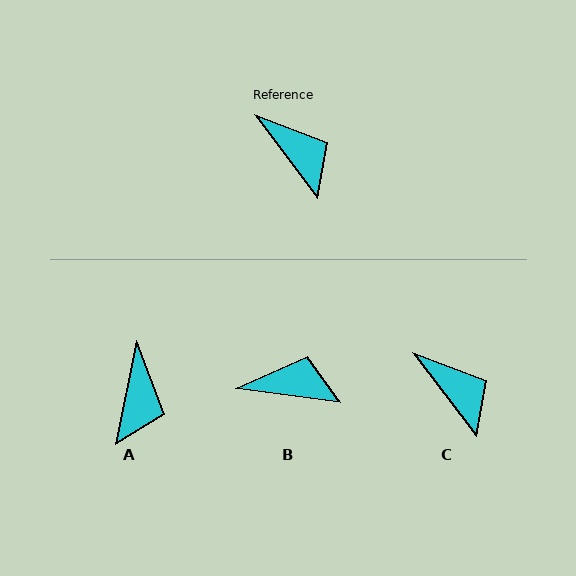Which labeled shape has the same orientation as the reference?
C.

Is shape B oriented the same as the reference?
No, it is off by about 45 degrees.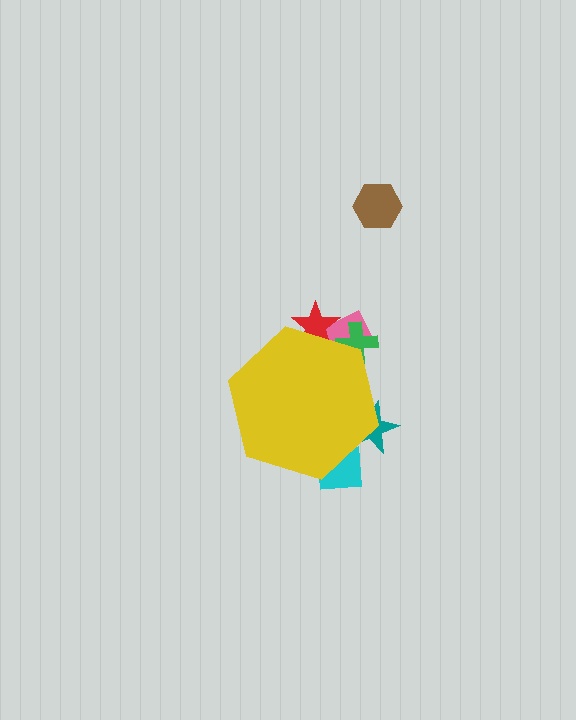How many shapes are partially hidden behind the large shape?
5 shapes are partially hidden.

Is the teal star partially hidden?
Yes, the teal star is partially hidden behind the yellow hexagon.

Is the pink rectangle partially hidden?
Yes, the pink rectangle is partially hidden behind the yellow hexagon.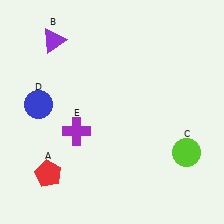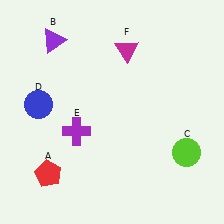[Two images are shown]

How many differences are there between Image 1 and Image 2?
There is 1 difference between the two images.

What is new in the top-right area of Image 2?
A magenta triangle (F) was added in the top-right area of Image 2.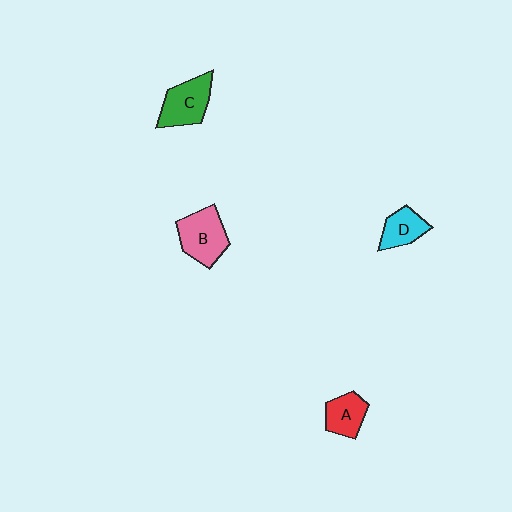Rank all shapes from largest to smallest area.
From largest to smallest: B (pink), C (green), A (red), D (cyan).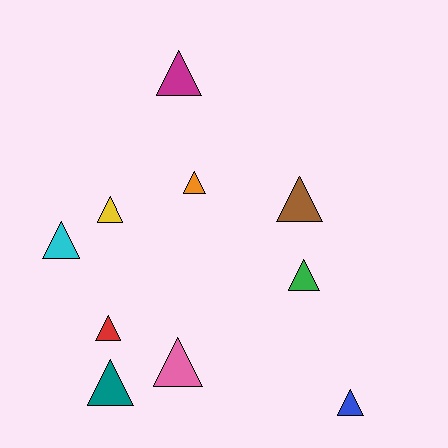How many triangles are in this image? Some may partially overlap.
There are 10 triangles.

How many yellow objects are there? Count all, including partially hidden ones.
There is 1 yellow object.